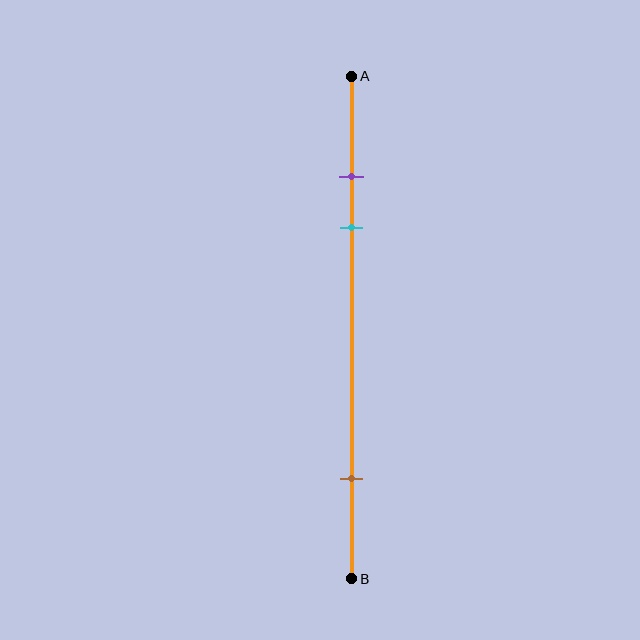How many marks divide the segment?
There are 3 marks dividing the segment.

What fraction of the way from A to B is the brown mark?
The brown mark is approximately 80% (0.8) of the way from A to B.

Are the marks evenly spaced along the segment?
No, the marks are not evenly spaced.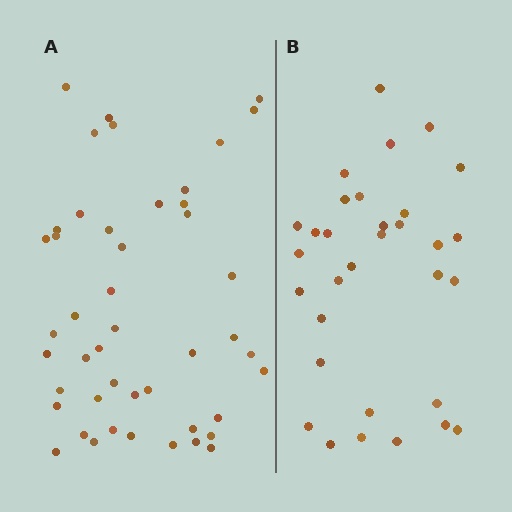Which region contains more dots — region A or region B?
Region A (the left region) has more dots.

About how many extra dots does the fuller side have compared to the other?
Region A has approximately 15 more dots than region B.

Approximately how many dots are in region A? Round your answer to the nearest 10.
About 50 dots. (The exact count is 46, which rounds to 50.)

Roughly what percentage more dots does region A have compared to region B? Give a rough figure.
About 45% more.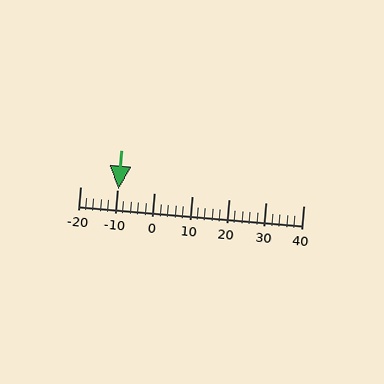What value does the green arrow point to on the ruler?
The green arrow points to approximately -10.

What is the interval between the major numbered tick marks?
The major tick marks are spaced 10 units apart.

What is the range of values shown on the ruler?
The ruler shows values from -20 to 40.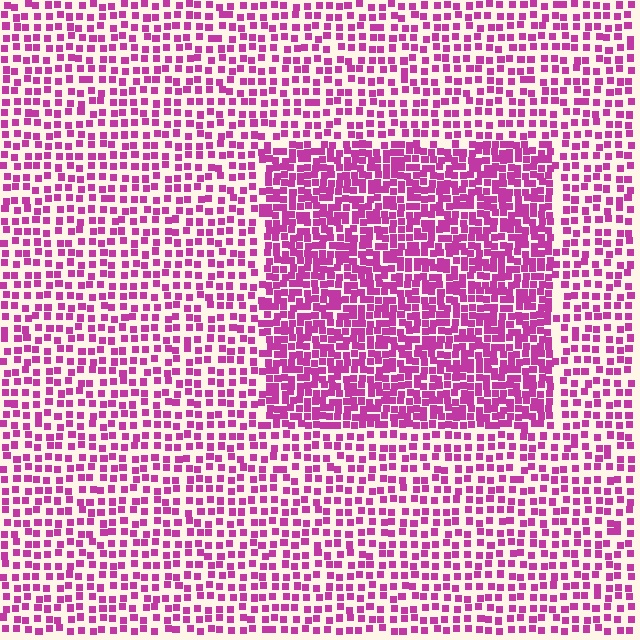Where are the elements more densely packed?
The elements are more densely packed inside the rectangle boundary.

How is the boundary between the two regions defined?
The boundary is defined by a change in element density (approximately 1.9x ratio). All elements are the same color, size, and shape.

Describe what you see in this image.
The image contains small magenta elements arranged at two different densities. A rectangle-shaped region is visible where the elements are more densely packed than the surrounding area.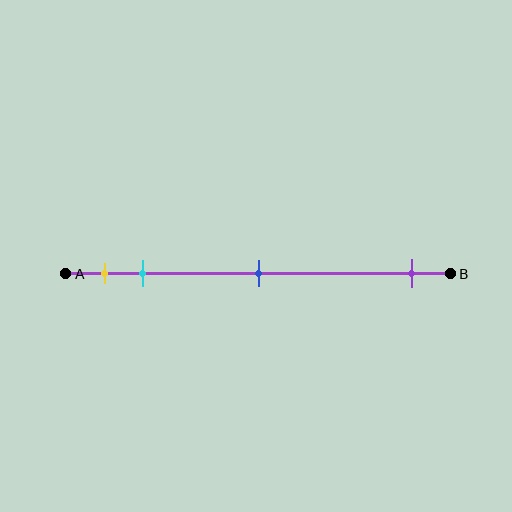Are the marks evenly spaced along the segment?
No, the marks are not evenly spaced.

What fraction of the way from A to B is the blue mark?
The blue mark is approximately 50% (0.5) of the way from A to B.